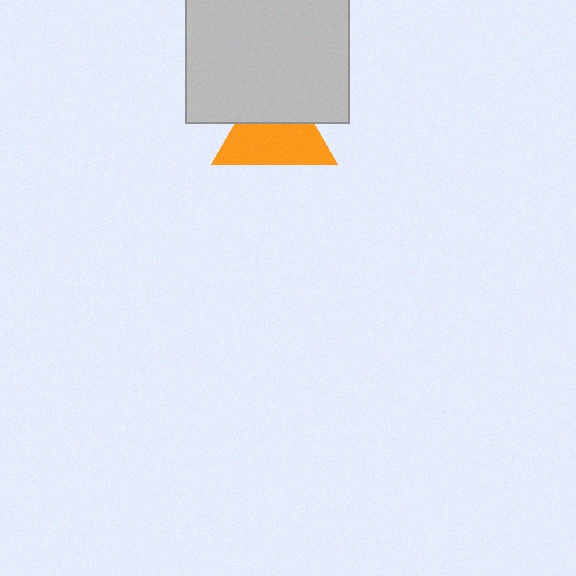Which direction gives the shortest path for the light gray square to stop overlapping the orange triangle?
Moving up gives the shortest separation.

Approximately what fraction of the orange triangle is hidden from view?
Roughly 39% of the orange triangle is hidden behind the light gray square.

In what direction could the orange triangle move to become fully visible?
The orange triangle could move down. That would shift it out from behind the light gray square entirely.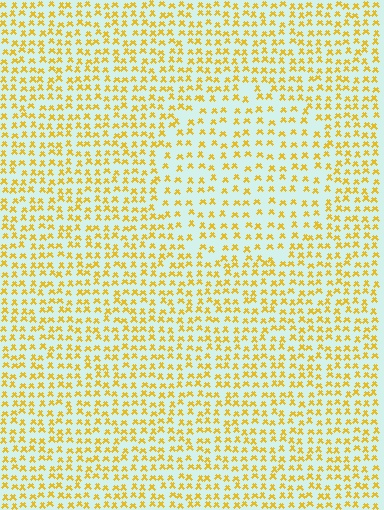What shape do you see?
I see a circle.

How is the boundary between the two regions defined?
The boundary is defined by a change in element density (approximately 1.5x ratio). All elements are the same color, size, and shape.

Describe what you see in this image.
The image contains small yellow elements arranged at two different densities. A circle-shaped region is visible where the elements are less densely packed than the surrounding area.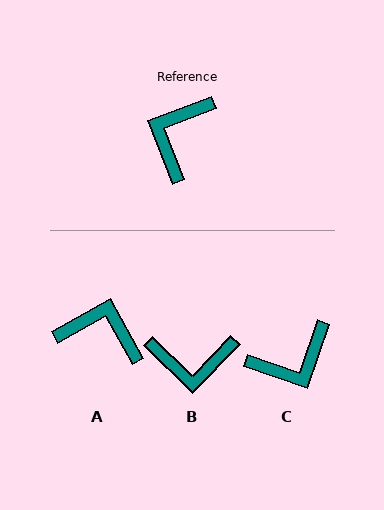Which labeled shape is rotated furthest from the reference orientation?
C, about 140 degrees away.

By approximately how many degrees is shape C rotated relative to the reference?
Approximately 140 degrees counter-clockwise.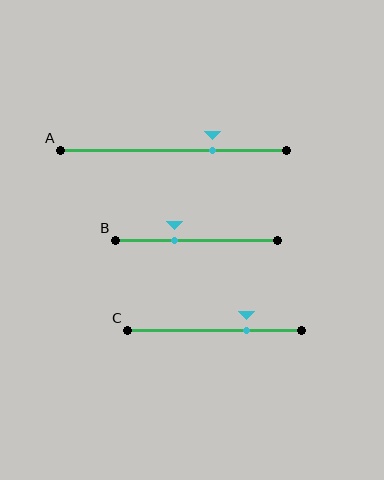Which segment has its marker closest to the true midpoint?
Segment B has its marker closest to the true midpoint.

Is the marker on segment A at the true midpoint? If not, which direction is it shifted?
No, the marker on segment A is shifted to the right by about 18% of the segment length.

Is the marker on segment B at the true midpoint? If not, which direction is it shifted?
No, the marker on segment B is shifted to the left by about 13% of the segment length.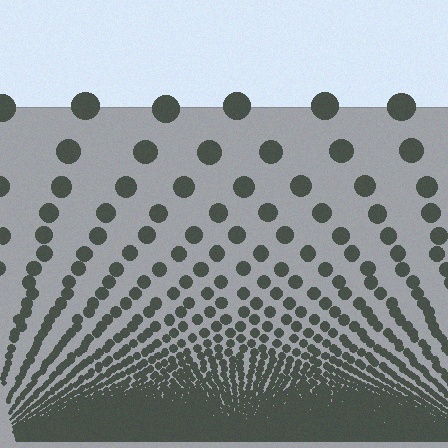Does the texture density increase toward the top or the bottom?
Density increases toward the bottom.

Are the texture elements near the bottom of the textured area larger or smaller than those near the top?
Smaller. The gradient is inverted — elements near the bottom are smaller and denser.